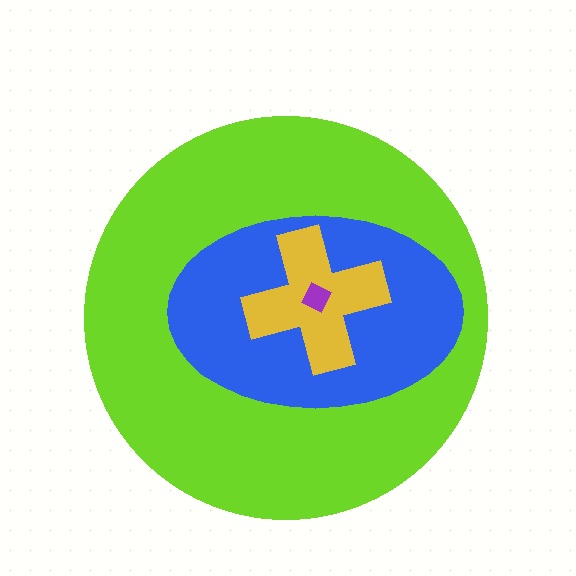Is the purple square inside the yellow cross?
Yes.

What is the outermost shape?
The lime circle.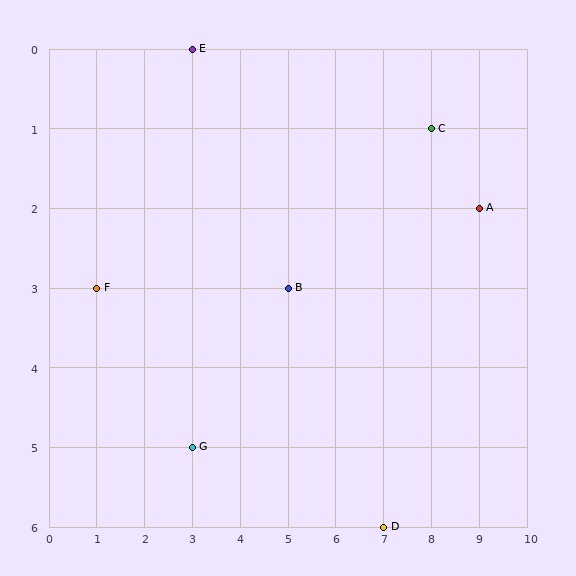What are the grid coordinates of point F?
Point F is at grid coordinates (1, 3).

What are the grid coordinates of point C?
Point C is at grid coordinates (8, 1).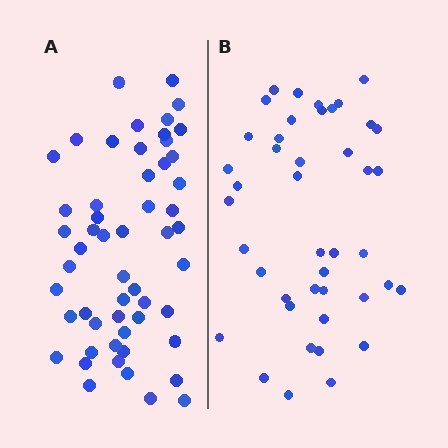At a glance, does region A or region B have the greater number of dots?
Region A (the left region) has more dots.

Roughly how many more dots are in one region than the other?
Region A has roughly 12 or so more dots than region B.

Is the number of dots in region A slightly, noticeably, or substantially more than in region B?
Region A has noticeably more, but not dramatically so. The ratio is roughly 1.3 to 1.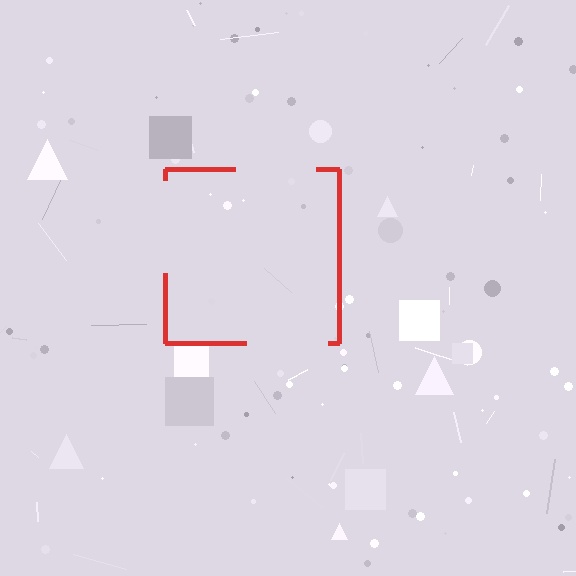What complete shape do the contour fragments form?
The contour fragments form a square.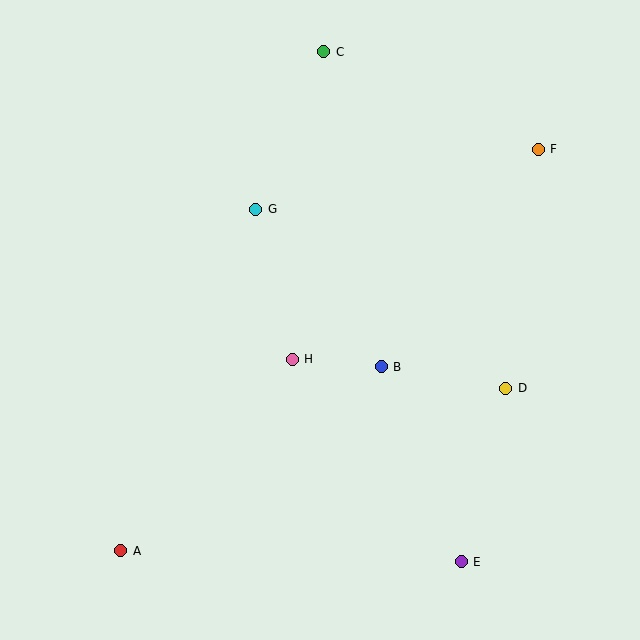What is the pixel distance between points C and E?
The distance between C and E is 528 pixels.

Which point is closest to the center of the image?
Point H at (292, 359) is closest to the center.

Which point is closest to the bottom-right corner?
Point E is closest to the bottom-right corner.